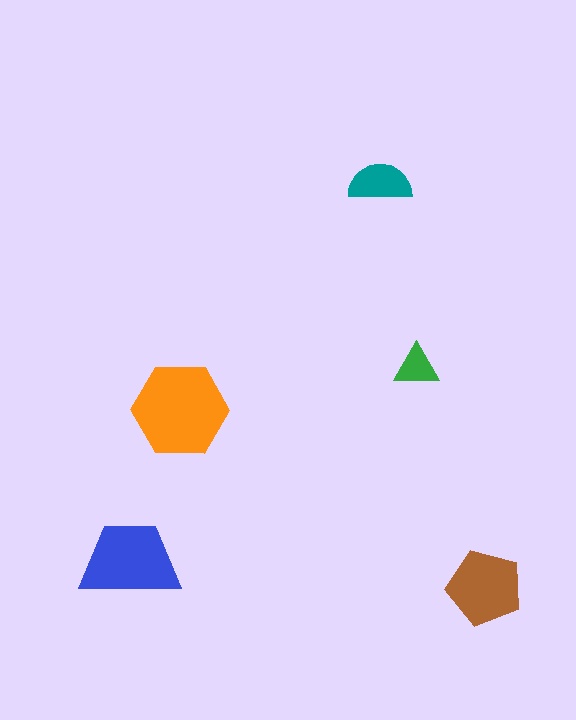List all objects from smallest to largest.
The green triangle, the teal semicircle, the brown pentagon, the blue trapezoid, the orange hexagon.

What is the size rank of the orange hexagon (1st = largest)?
1st.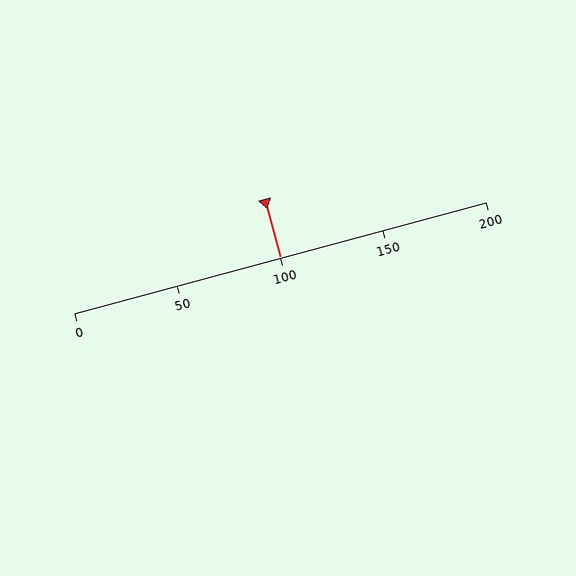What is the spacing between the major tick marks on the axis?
The major ticks are spaced 50 apart.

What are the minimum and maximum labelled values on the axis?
The axis runs from 0 to 200.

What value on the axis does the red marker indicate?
The marker indicates approximately 100.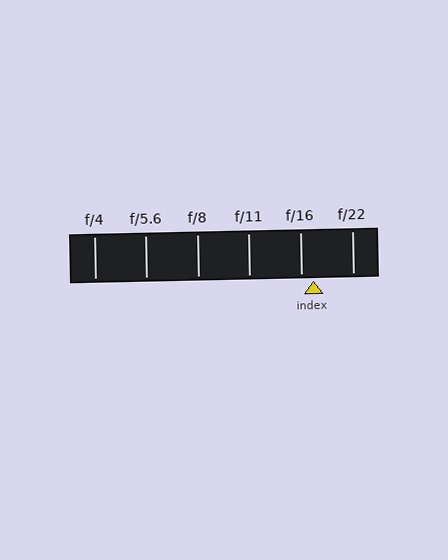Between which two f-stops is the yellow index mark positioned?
The index mark is between f/16 and f/22.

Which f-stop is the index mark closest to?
The index mark is closest to f/16.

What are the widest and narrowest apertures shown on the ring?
The widest aperture shown is f/4 and the narrowest is f/22.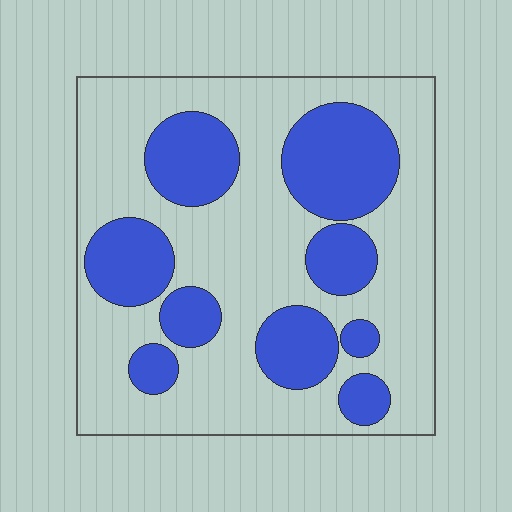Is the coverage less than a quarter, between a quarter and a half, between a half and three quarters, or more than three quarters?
Between a quarter and a half.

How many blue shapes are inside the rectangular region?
9.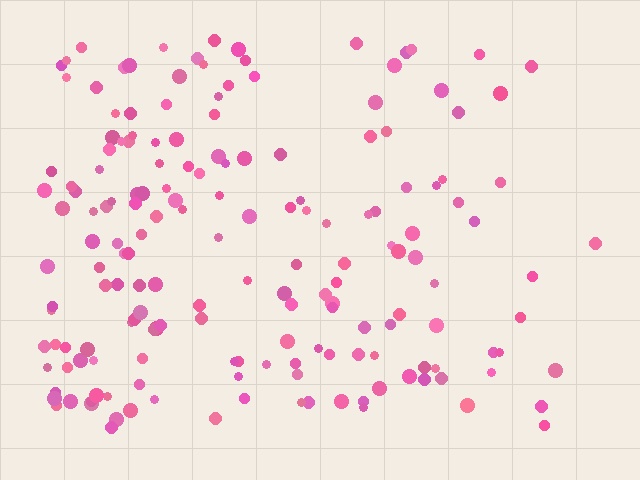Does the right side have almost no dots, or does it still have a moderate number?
Still a moderate number, just noticeably fewer than the left.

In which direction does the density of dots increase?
From right to left, with the left side densest.